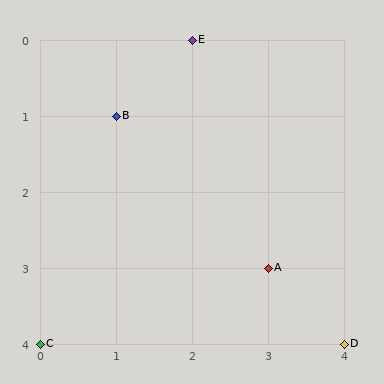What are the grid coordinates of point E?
Point E is at grid coordinates (2, 0).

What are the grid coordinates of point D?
Point D is at grid coordinates (4, 4).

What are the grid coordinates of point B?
Point B is at grid coordinates (1, 1).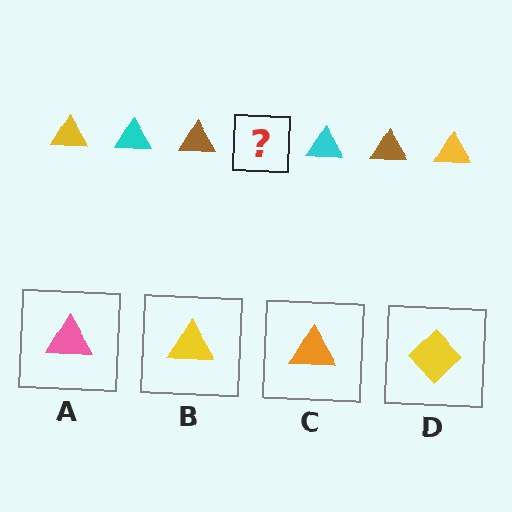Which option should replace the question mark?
Option B.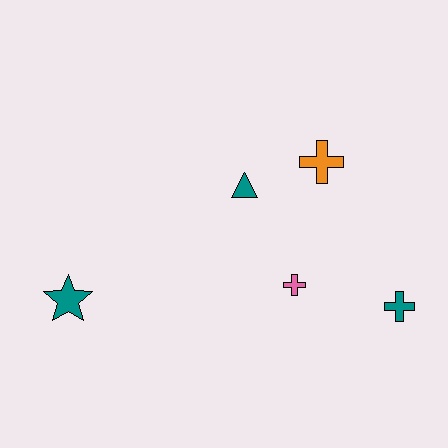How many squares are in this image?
There are no squares.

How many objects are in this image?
There are 5 objects.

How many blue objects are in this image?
There are no blue objects.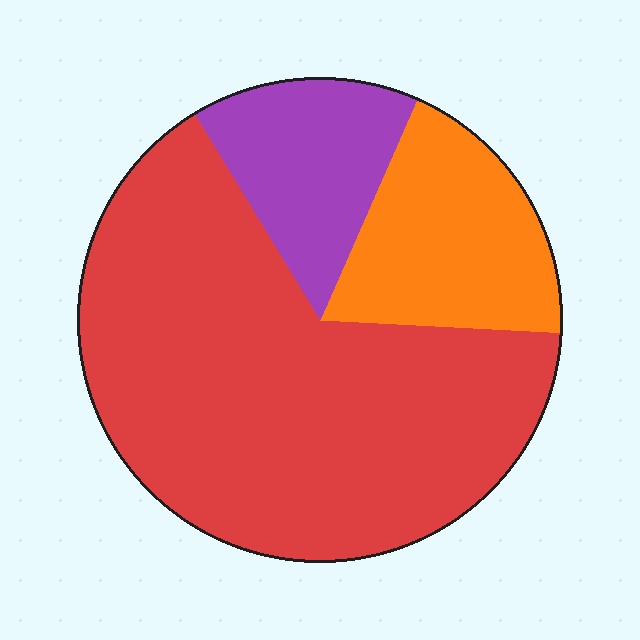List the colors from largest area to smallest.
From largest to smallest: red, orange, purple.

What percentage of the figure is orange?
Orange covers roughly 20% of the figure.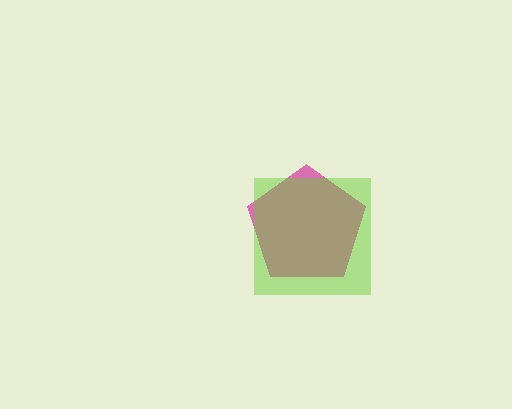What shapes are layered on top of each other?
The layered shapes are: a magenta pentagon, a lime square.